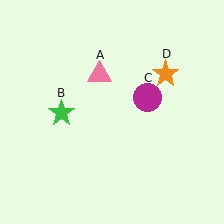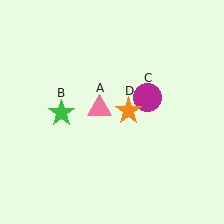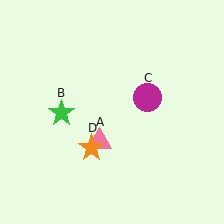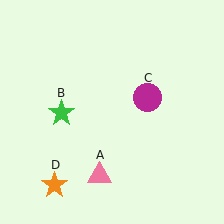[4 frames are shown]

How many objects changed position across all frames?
2 objects changed position: pink triangle (object A), orange star (object D).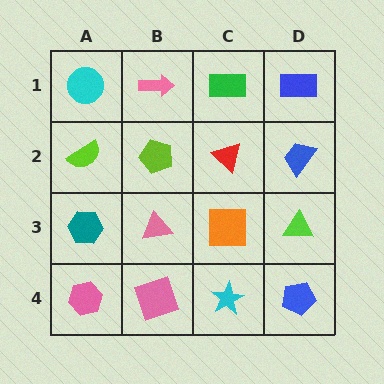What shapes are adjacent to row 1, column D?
A blue trapezoid (row 2, column D), a green rectangle (row 1, column C).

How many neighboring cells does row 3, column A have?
3.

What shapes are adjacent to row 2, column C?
A green rectangle (row 1, column C), an orange square (row 3, column C), a lime pentagon (row 2, column B), a blue trapezoid (row 2, column D).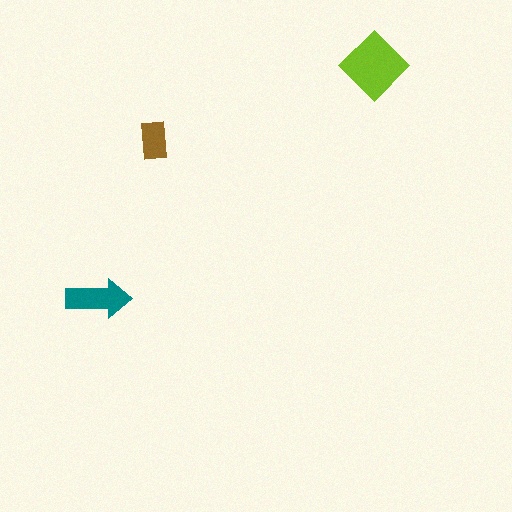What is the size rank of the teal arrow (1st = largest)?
2nd.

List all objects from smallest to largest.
The brown rectangle, the teal arrow, the lime diamond.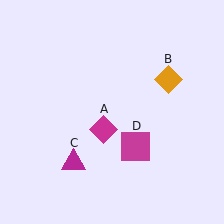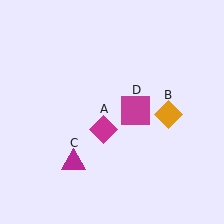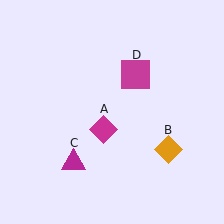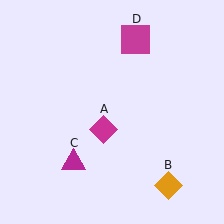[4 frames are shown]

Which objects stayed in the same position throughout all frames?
Magenta diamond (object A) and magenta triangle (object C) remained stationary.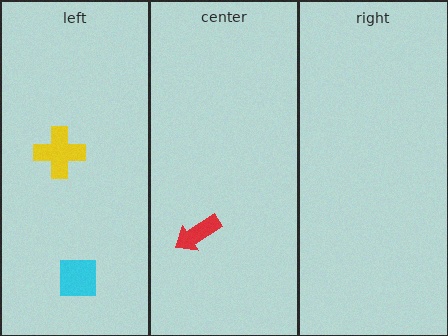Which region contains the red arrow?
The center region.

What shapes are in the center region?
The red arrow.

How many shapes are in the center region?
1.